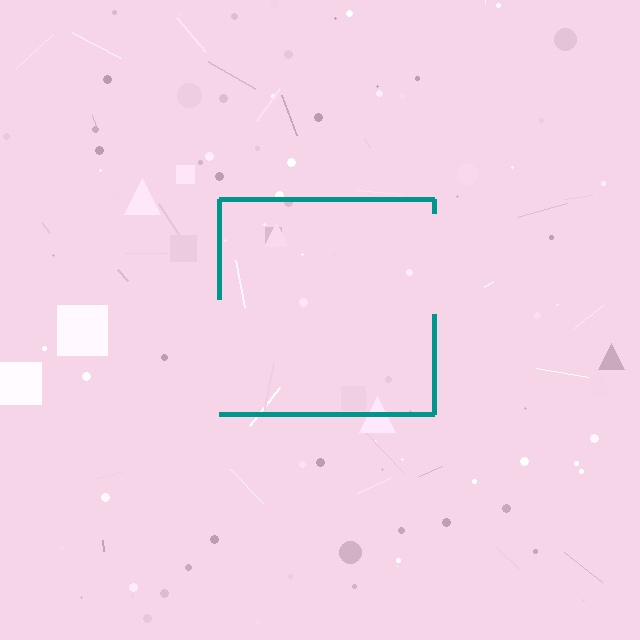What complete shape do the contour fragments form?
The contour fragments form a square.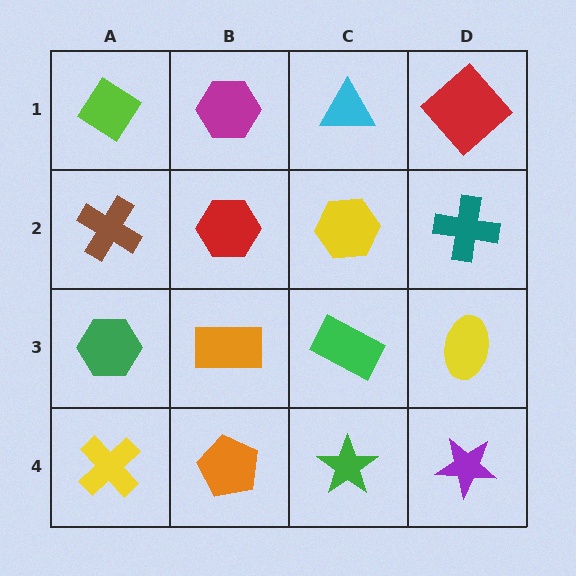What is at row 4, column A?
A yellow cross.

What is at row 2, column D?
A teal cross.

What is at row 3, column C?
A green rectangle.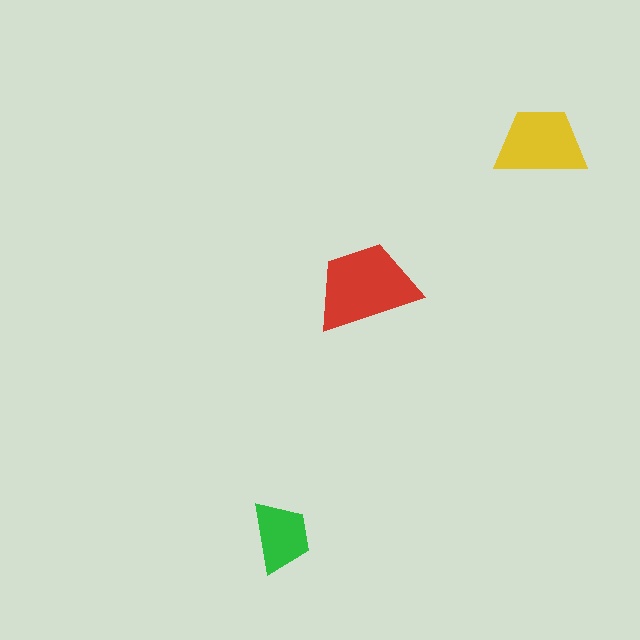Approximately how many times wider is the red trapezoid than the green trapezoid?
About 1.5 times wider.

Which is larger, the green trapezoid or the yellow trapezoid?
The yellow one.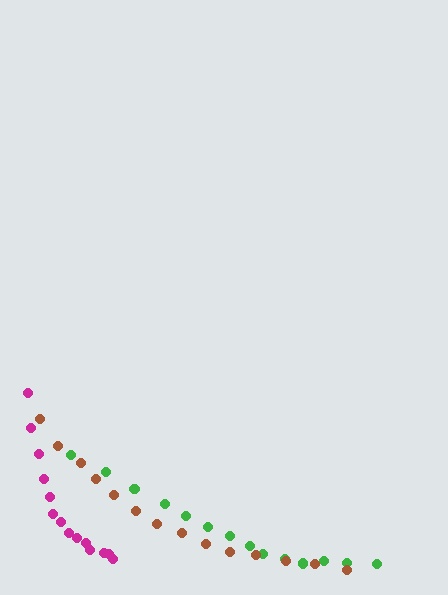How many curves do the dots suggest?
There are 3 distinct paths.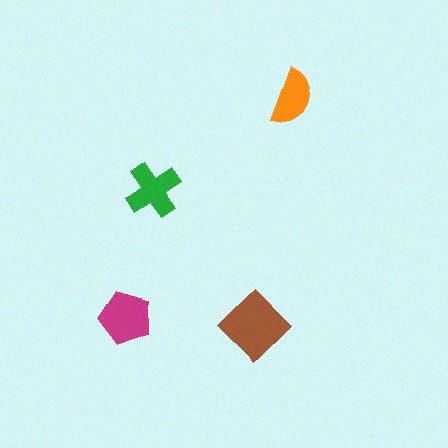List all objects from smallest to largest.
The orange semicircle, the green cross, the magenta pentagon, the brown diamond.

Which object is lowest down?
The brown diamond is bottommost.